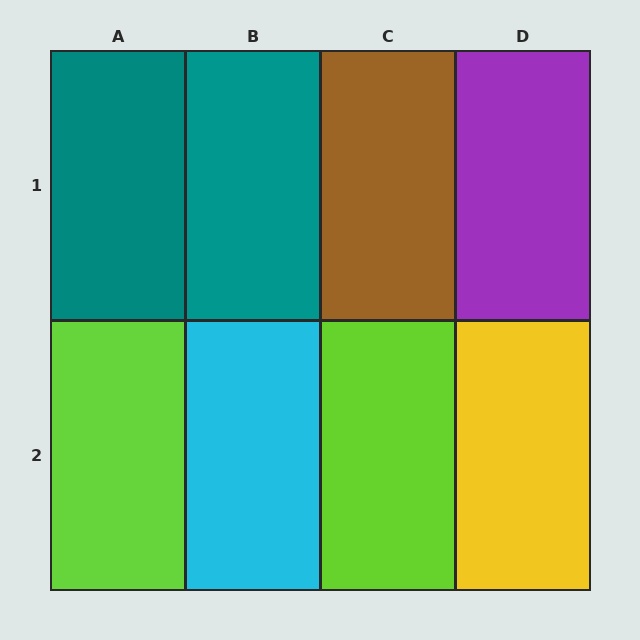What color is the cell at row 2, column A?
Lime.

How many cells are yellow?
1 cell is yellow.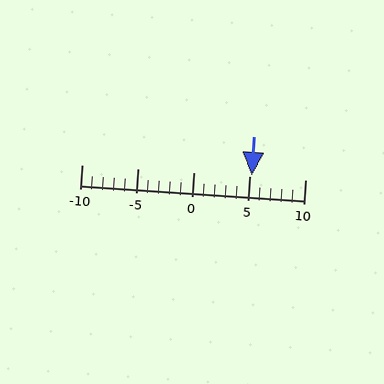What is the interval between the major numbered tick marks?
The major tick marks are spaced 5 units apart.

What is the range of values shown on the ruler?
The ruler shows values from -10 to 10.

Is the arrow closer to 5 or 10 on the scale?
The arrow is closer to 5.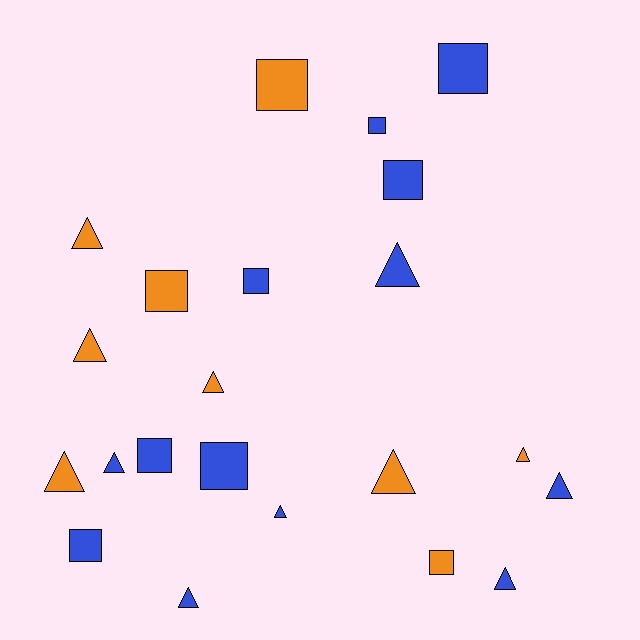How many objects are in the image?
There are 22 objects.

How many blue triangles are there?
There are 6 blue triangles.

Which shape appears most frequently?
Triangle, with 12 objects.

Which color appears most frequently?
Blue, with 13 objects.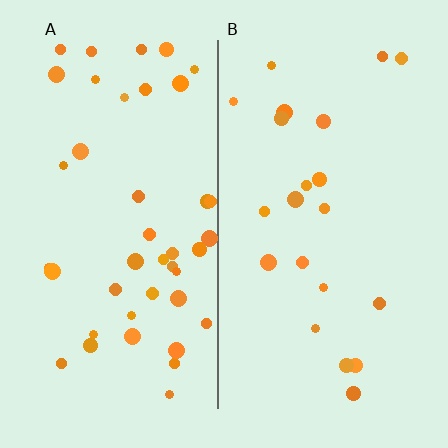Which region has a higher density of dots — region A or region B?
A (the left).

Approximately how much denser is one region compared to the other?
Approximately 2.0× — region A over region B.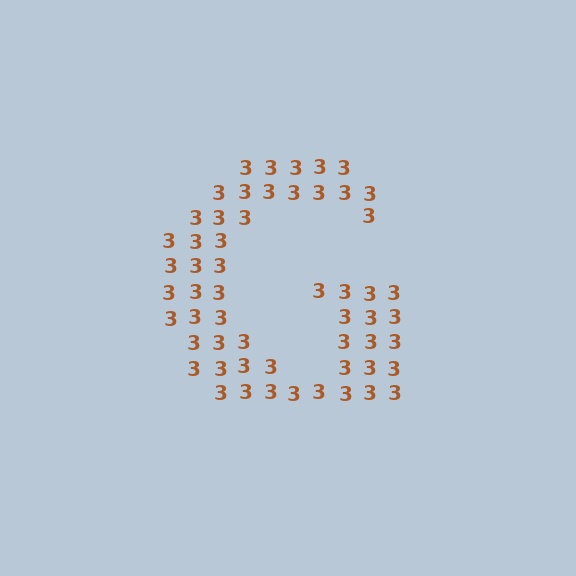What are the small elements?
The small elements are digit 3's.